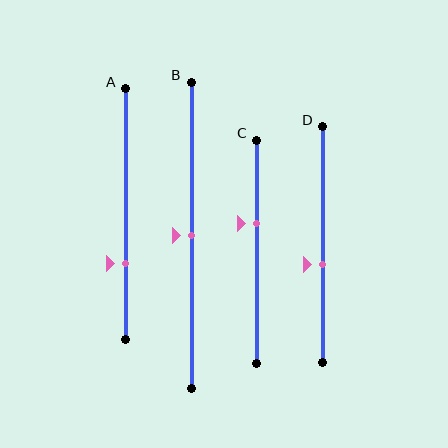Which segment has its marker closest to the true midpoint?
Segment B has its marker closest to the true midpoint.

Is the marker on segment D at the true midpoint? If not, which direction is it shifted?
No, the marker on segment D is shifted downward by about 8% of the segment length.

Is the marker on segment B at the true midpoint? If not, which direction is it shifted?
Yes, the marker on segment B is at the true midpoint.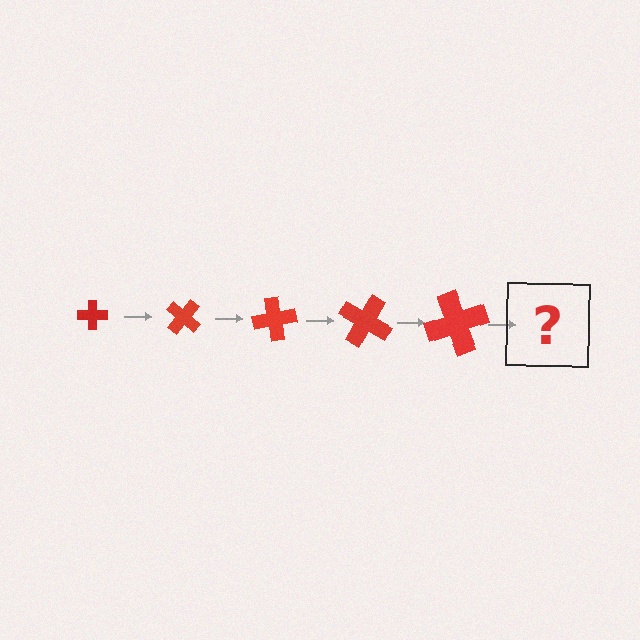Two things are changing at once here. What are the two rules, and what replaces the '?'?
The two rules are that the cross grows larger each step and it rotates 40 degrees each step. The '?' should be a cross, larger than the previous one and rotated 200 degrees from the start.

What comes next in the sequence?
The next element should be a cross, larger than the previous one and rotated 200 degrees from the start.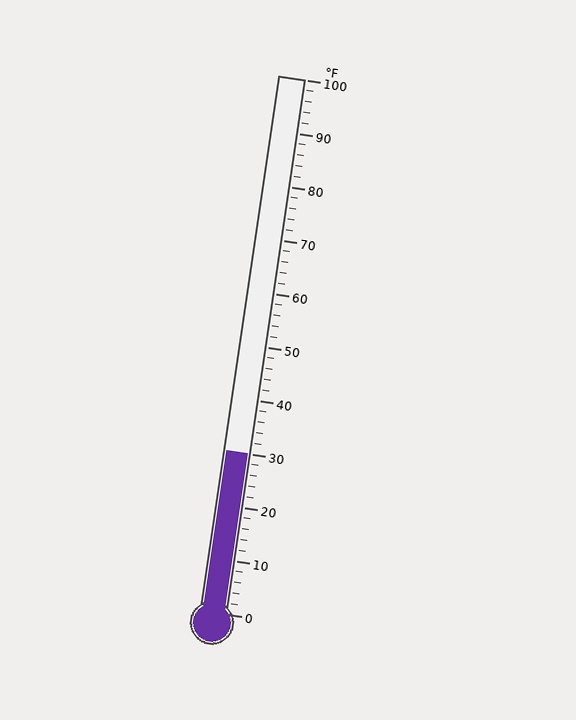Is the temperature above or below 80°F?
The temperature is below 80°F.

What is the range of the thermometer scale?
The thermometer scale ranges from 0°F to 100°F.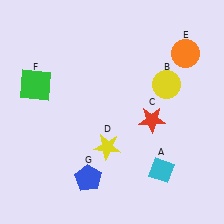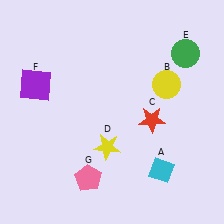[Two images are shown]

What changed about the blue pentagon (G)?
In Image 1, G is blue. In Image 2, it changed to pink.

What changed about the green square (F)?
In Image 1, F is green. In Image 2, it changed to purple.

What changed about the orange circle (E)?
In Image 1, E is orange. In Image 2, it changed to green.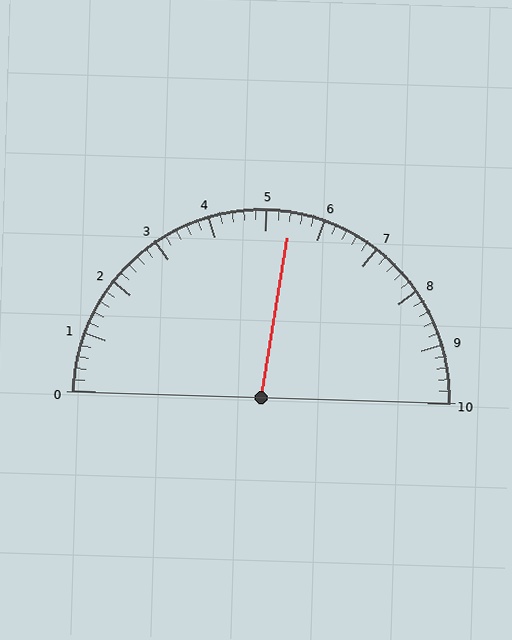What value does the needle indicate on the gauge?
The needle indicates approximately 5.4.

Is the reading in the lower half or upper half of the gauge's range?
The reading is in the upper half of the range (0 to 10).